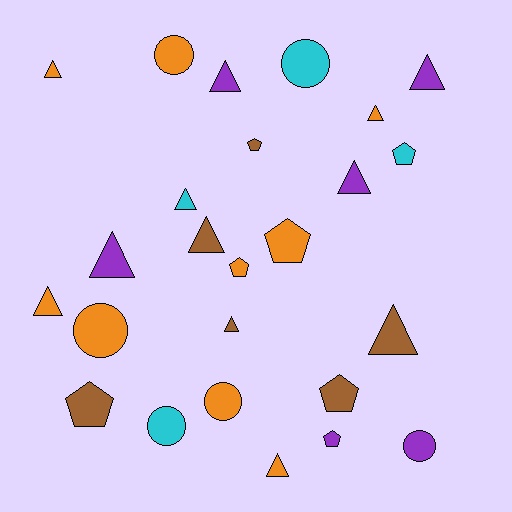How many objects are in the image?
There are 25 objects.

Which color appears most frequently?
Orange, with 9 objects.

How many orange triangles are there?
There are 4 orange triangles.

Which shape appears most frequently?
Triangle, with 12 objects.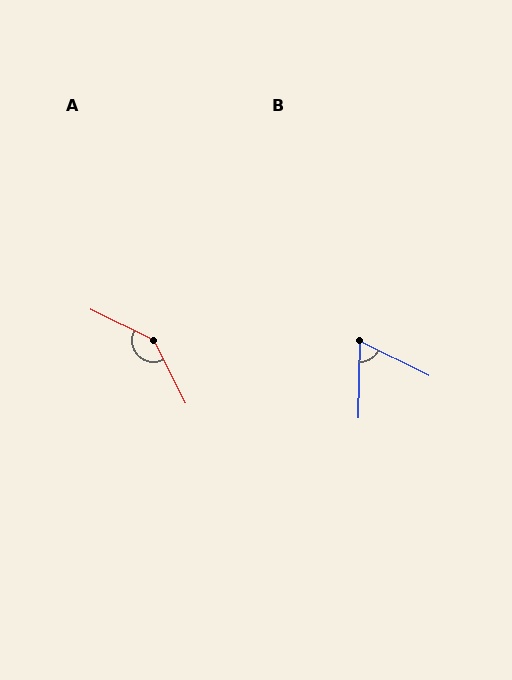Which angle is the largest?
A, at approximately 143 degrees.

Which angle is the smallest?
B, at approximately 64 degrees.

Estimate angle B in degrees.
Approximately 64 degrees.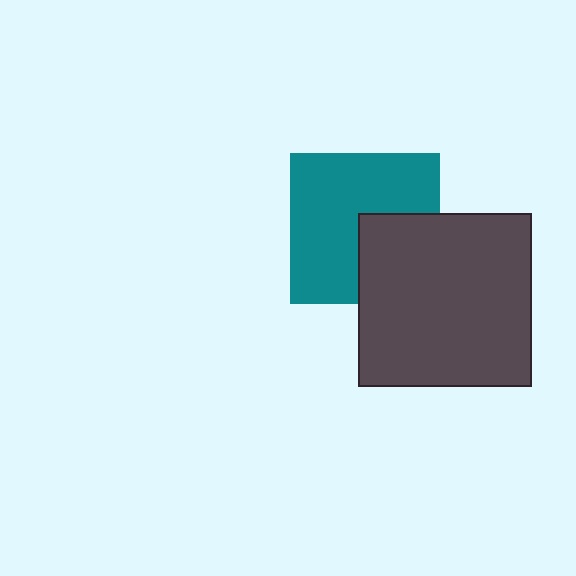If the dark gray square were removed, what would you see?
You would see the complete teal square.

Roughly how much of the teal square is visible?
Most of it is visible (roughly 67%).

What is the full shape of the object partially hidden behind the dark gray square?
The partially hidden object is a teal square.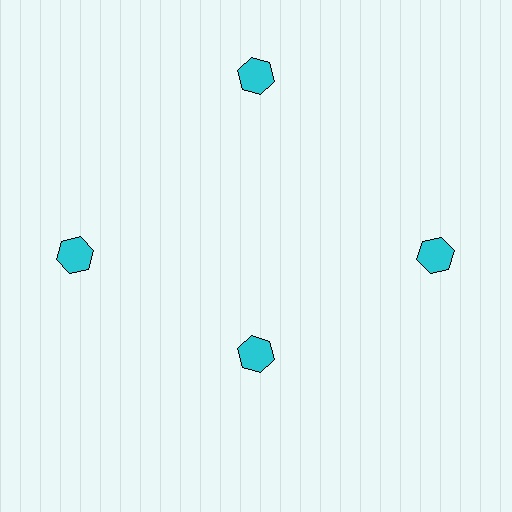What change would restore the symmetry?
The symmetry would be restored by moving it outward, back onto the ring so that all 4 hexagons sit at equal angles and equal distance from the center.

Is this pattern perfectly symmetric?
No. The 4 cyan hexagons are arranged in a ring, but one element near the 6 o'clock position is pulled inward toward the center, breaking the 4-fold rotational symmetry.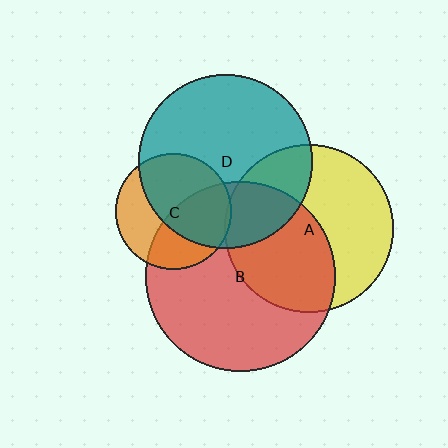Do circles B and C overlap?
Yes.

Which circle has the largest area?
Circle B (red).